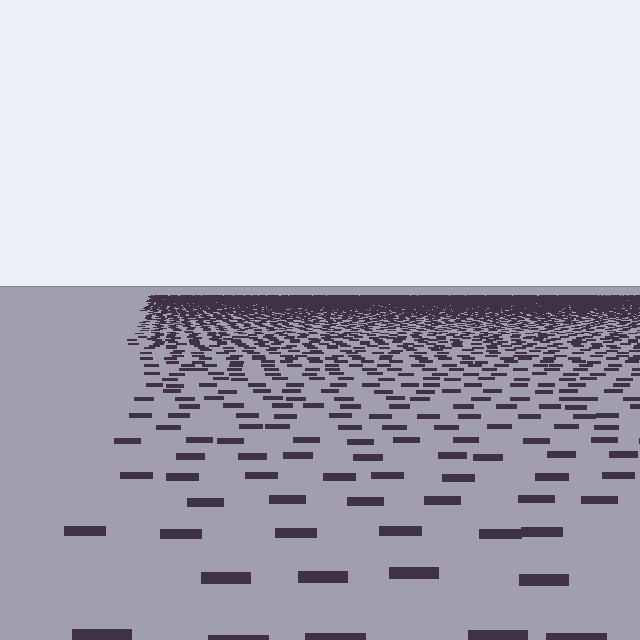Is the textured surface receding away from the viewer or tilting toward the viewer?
The surface is receding away from the viewer. Texture elements get smaller and denser toward the top.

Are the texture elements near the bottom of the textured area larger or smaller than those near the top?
Larger. Near the bottom, elements are closer to the viewer and appear at a bigger on-screen size.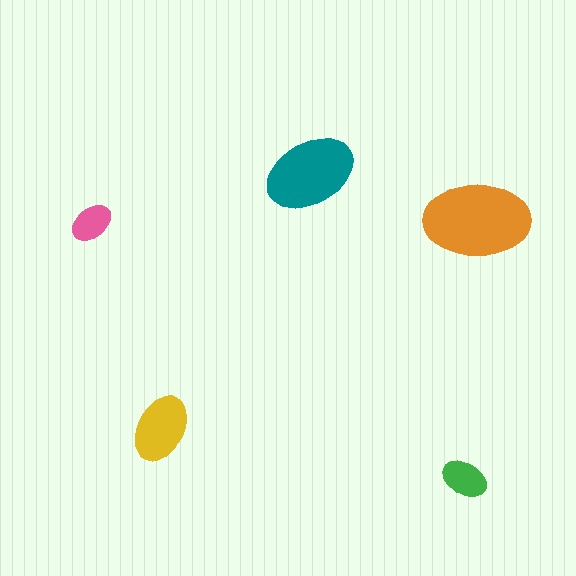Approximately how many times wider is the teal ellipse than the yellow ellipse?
About 1.5 times wider.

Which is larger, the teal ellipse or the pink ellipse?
The teal one.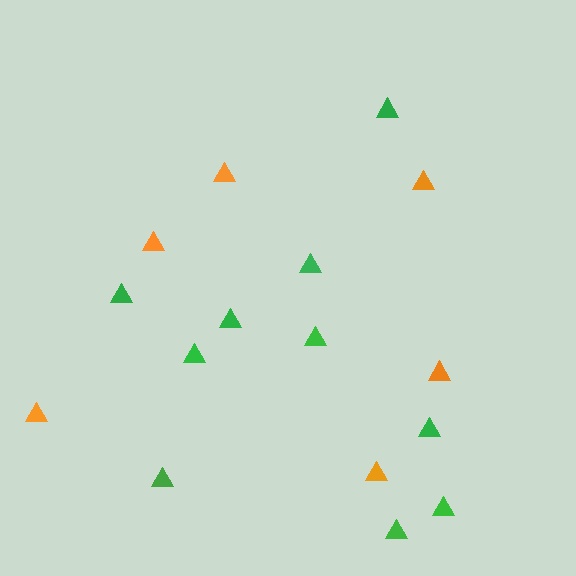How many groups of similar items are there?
There are 2 groups: one group of orange triangles (6) and one group of green triangles (10).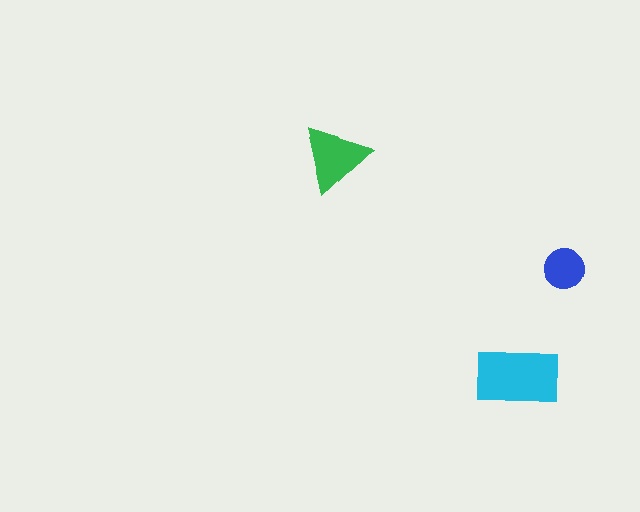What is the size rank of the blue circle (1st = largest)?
3rd.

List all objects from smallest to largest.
The blue circle, the green triangle, the cyan rectangle.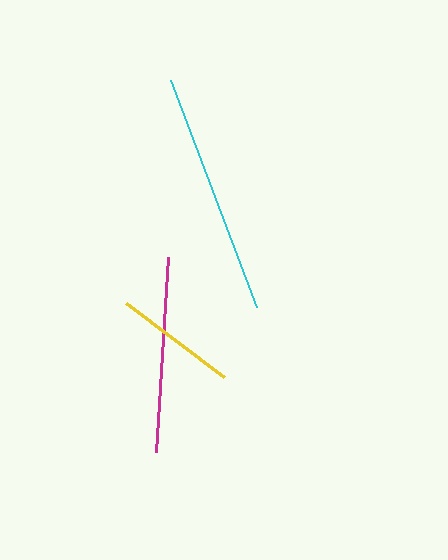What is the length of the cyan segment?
The cyan segment is approximately 243 pixels long.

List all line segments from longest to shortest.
From longest to shortest: cyan, magenta, yellow.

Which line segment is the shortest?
The yellow line is the shortest at approximately 123 pixels.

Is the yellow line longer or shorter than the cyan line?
The cyan line is longer than the yellow line.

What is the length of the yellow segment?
The yellow segment is approximately 123 pixels long.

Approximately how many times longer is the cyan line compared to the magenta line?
The cyan line is approximately 1.2 times the length of the magenta line.